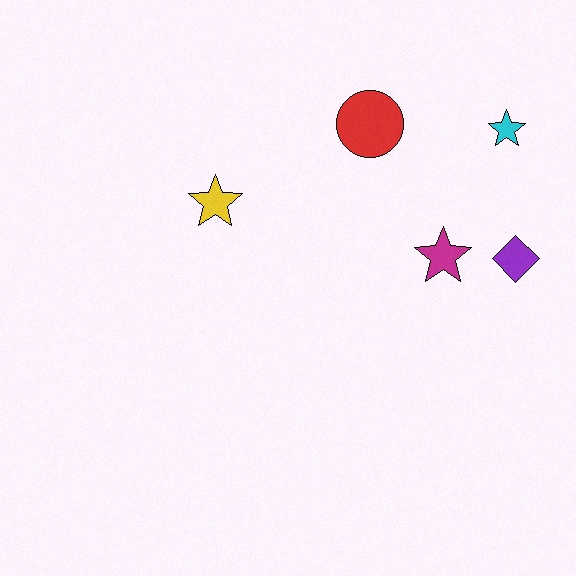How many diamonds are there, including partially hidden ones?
There is 1 diamond.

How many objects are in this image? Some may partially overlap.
There are 5 objects.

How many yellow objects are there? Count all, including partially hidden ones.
There is 1 yellow object.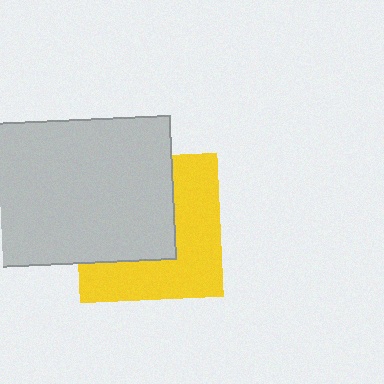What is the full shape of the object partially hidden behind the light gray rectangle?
The partially hidden object is a yellow square.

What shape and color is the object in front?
The object in front is a light gray rectangle.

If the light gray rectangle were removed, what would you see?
You would see the complete yellow square.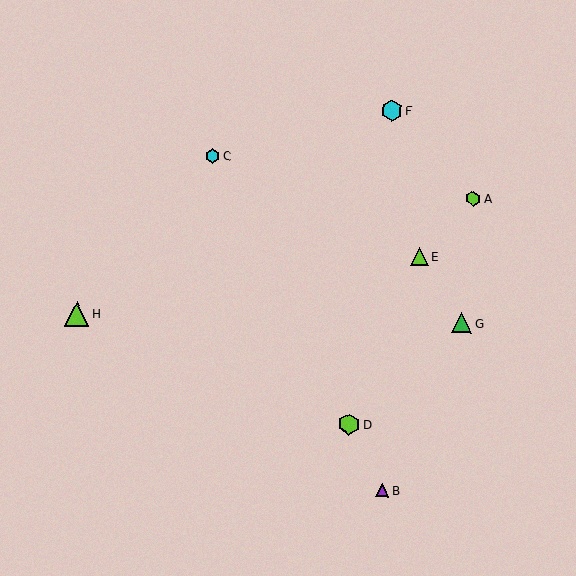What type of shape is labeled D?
Shape D is a lime hexagon.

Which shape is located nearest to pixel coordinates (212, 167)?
The cyan hexagon (labeled C) at (213, 156) is nearest to that location.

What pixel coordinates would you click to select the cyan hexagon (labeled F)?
Click at (392, 111) to select the cyan hexagon F.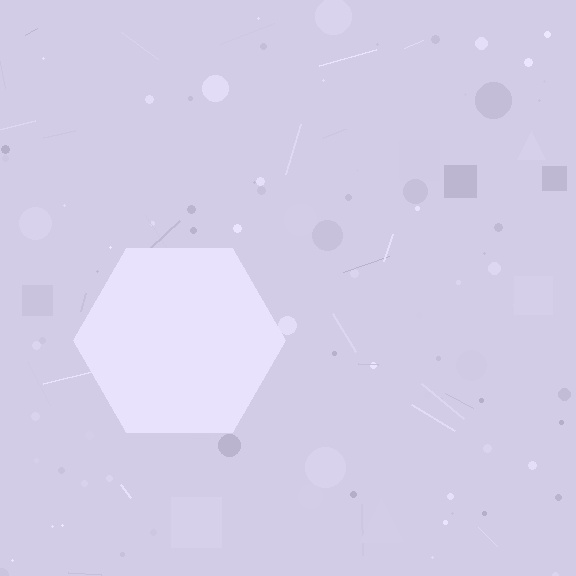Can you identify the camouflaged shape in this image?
The camouflaged shape is a hexagon.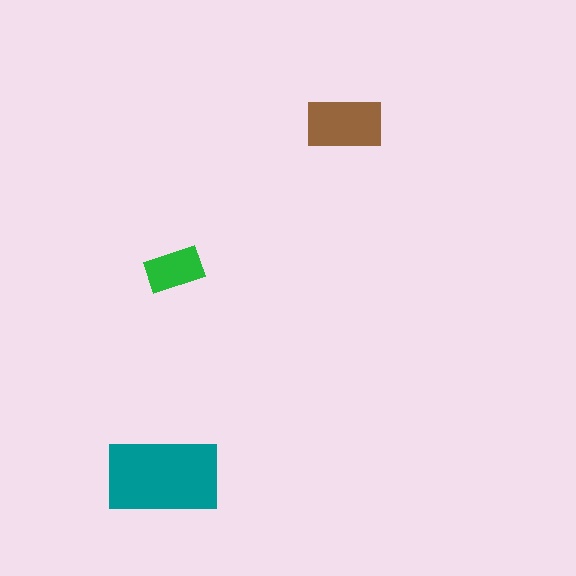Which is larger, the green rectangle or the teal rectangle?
The teal one.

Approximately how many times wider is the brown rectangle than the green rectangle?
About 1.5 times wider.